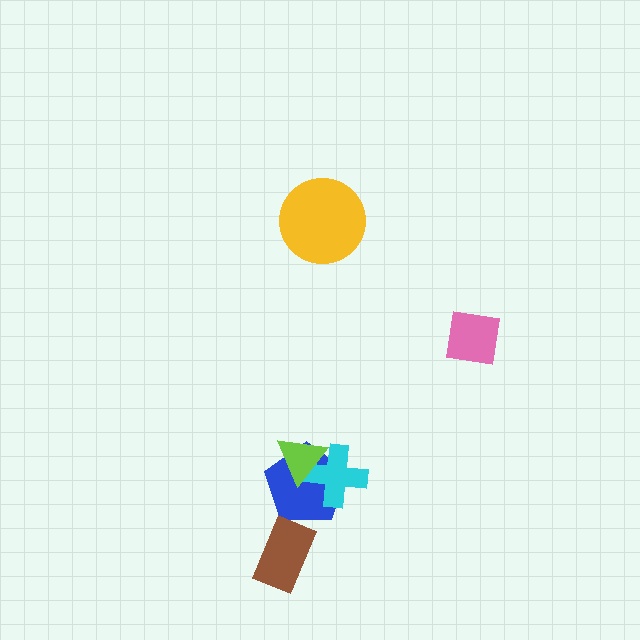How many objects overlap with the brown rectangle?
0 objects overlap with the brown rectangle.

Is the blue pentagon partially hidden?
Yes, it is partially covered by another shape.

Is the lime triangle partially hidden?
No, no other shape covers it.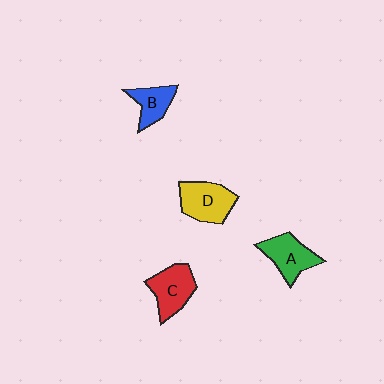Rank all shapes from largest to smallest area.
From largest to smallest: D (yellow), C (red), A (green), B (blue).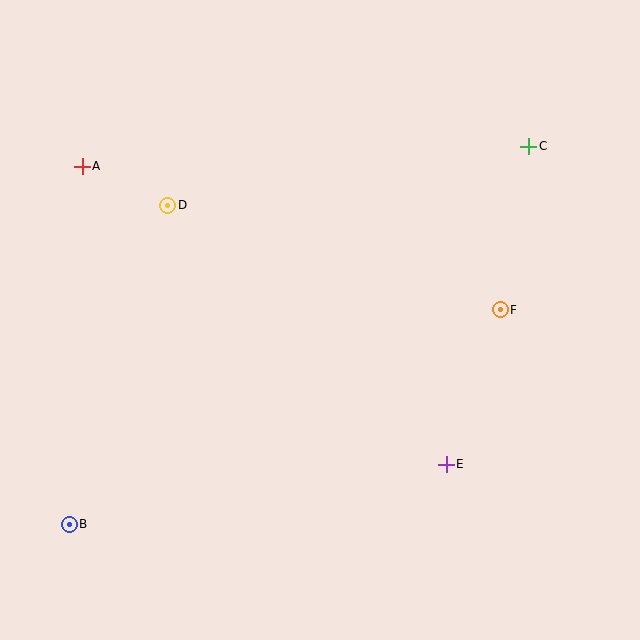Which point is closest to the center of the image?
Point F at (500, 310) is closest to the center.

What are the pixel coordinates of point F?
Point F is at (500, 310).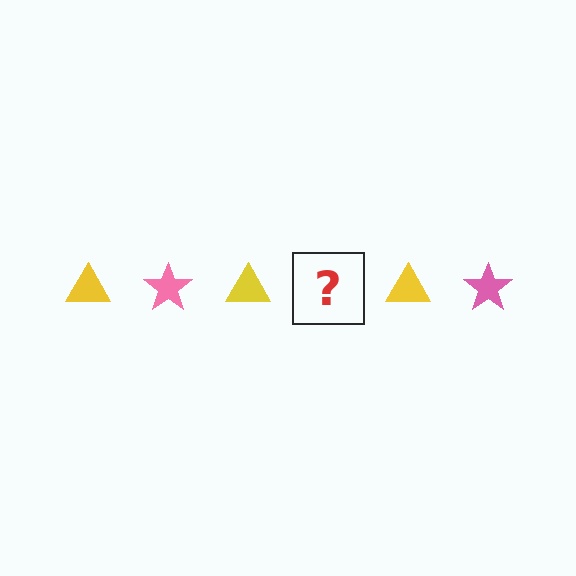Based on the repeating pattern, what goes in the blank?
The blank should be a pink star.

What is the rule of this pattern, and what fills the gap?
The rule is that the pattern alternates between yellow triangle and pink star. The gap should be filled with a pink star.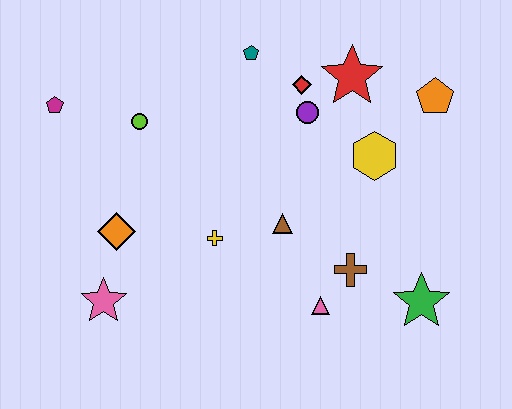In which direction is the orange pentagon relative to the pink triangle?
The orange pentagon is above the pink triangle.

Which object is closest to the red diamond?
The purple circle is closest to the red diamond.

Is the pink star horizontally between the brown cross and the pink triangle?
No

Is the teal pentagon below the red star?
No